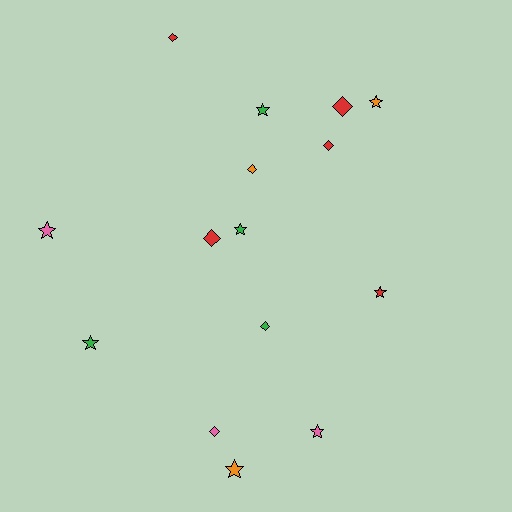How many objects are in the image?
There are 15 objects.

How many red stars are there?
There is 1 red star.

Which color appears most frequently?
Red, with 5 objects.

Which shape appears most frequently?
Star, with 8 objects.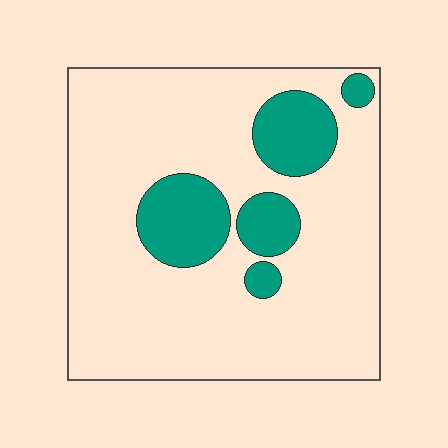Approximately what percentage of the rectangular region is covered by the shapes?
Approximately 20%.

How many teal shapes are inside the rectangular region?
5.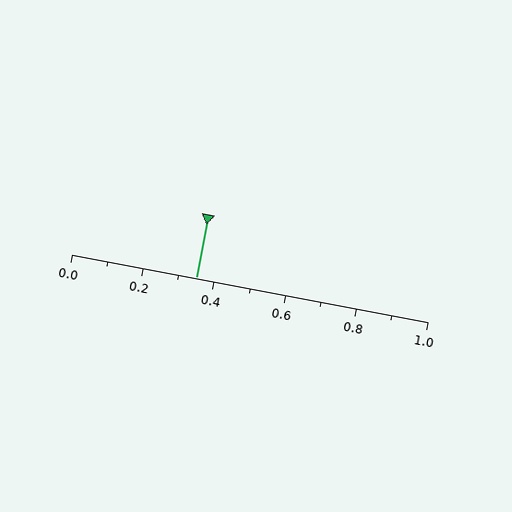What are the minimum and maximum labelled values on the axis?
The axis runs from 0.0 to 1.0.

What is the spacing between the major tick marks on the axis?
The major ticks are spaced 0.2 apart.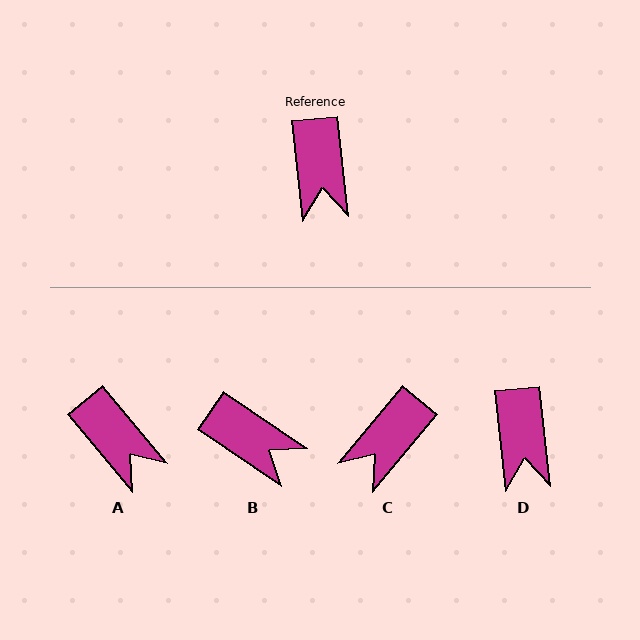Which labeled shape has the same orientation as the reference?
D.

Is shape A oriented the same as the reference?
No, it is off by about 33 degrees.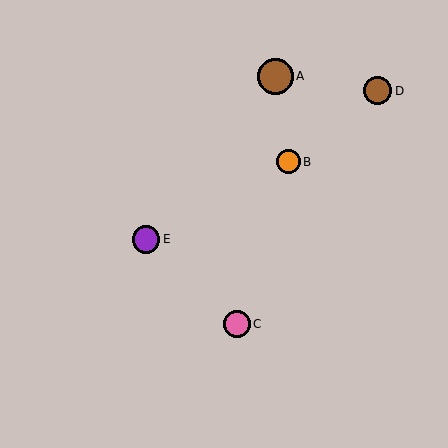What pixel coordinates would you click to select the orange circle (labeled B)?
Click at (288, 162) to select the orange circle B.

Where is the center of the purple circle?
The center of the purple circle is at (146, 239).